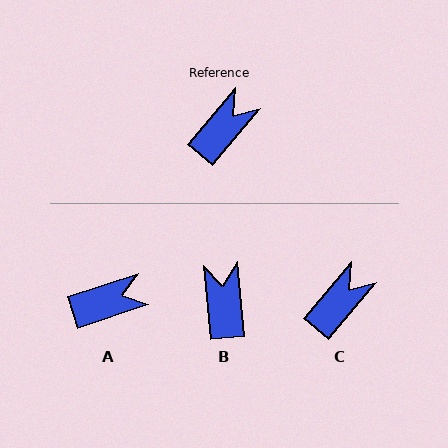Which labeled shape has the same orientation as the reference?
C.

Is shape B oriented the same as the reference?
No, it is off by about 46 degrees.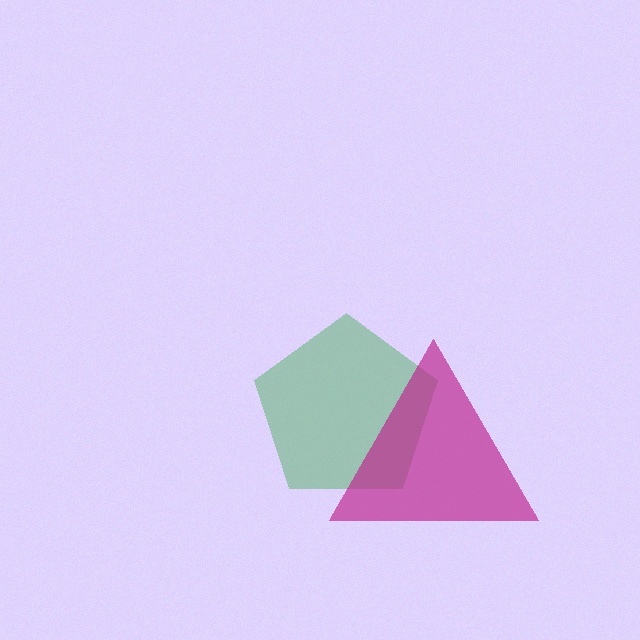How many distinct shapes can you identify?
There are 2 distinct shapes: a green pentagon, a magenta triangle.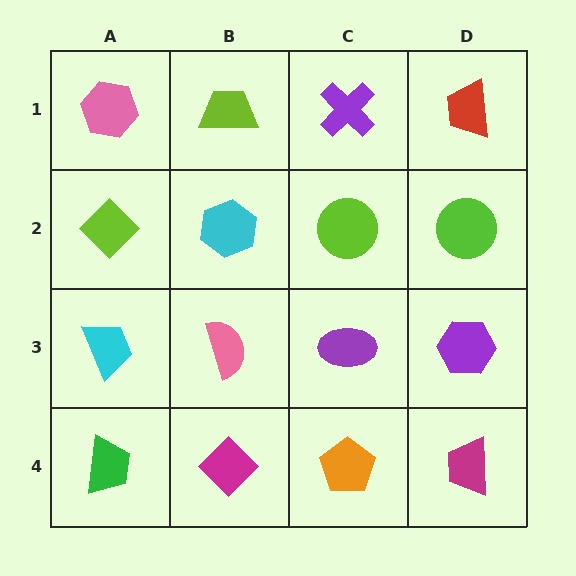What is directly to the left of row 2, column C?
A cyan hexagon.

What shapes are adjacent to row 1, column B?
A cyan hexagon (row 2, column B), a pink hexagon (row 1, column A), a purple cross (row 1, column C).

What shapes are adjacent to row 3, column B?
A cyan hexagon (row 2, column B), a magenta diamond (row 4, column B), a cyan trapezoid (row 3, column A), a purple ellipse (row 3, column C).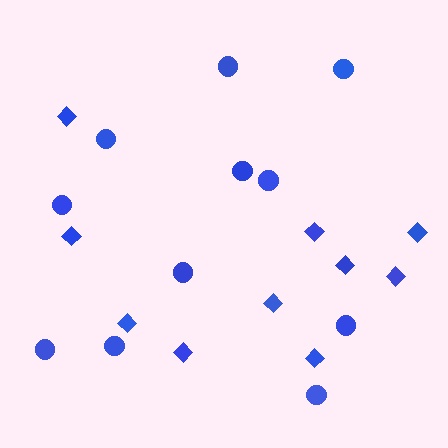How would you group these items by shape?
There are 2 groups: one group of diamonds (10) and one group of circles (11).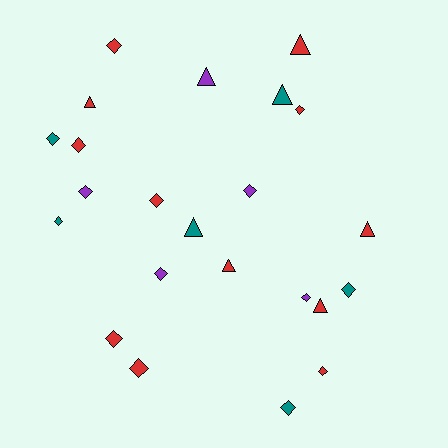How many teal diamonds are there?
There are 4 teal diamonds.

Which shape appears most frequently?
Diamond, with 15 objects.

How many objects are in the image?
There are 23 objects.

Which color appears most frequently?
Red, with 12 objects.